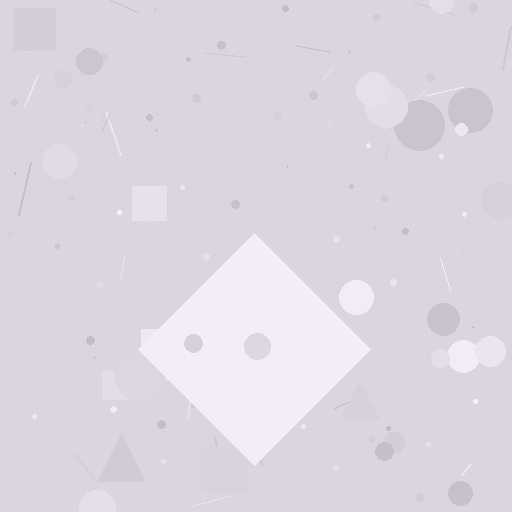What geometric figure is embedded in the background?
A diamond is embedded in the background.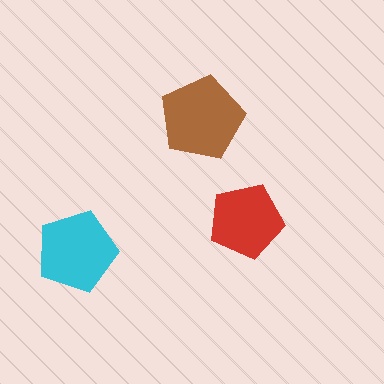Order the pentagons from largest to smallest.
the brown one, the cyan one, the red one.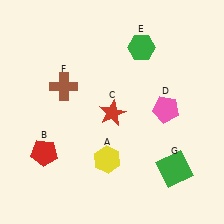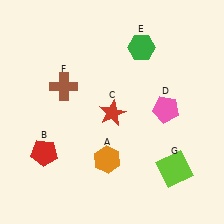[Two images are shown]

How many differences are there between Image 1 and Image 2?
There are 2 differences between the two images.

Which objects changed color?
A changed from yellow to orange. G changed from green to lime.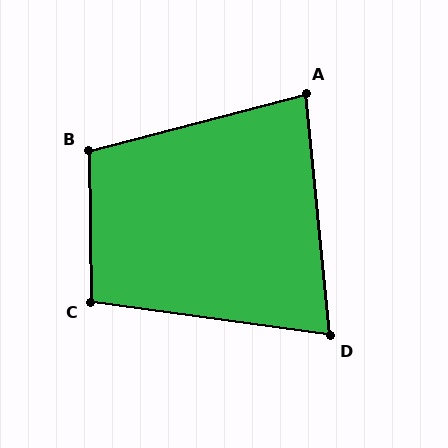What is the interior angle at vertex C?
Approximately 99 degrees (obtuse).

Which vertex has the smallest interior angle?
D, at approximately 76 degrees.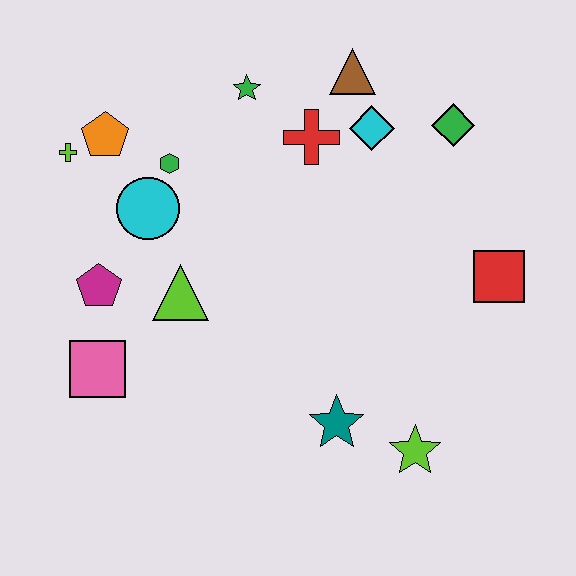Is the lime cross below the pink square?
No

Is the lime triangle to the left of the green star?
Yes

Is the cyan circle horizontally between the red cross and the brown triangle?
No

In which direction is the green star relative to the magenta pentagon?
The green star is above the magenta pentagon.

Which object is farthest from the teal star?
The lime cross is farthest from the teal star.